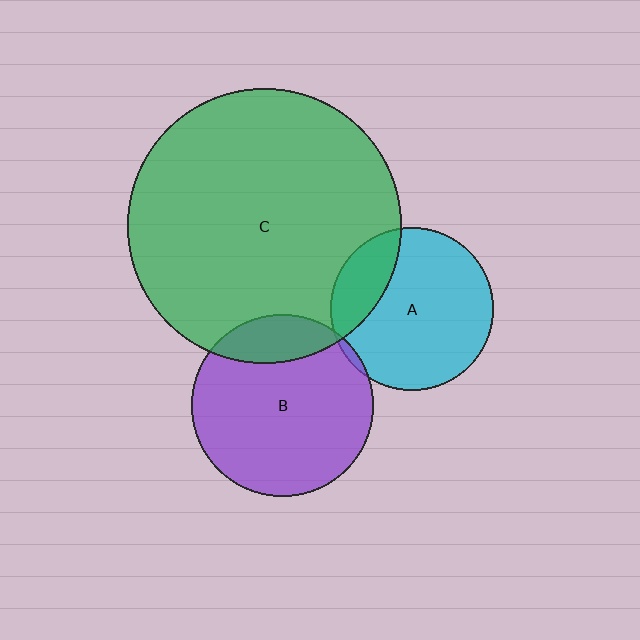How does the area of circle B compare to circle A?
Approximately 1.3 times.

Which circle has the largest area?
Circle C (green).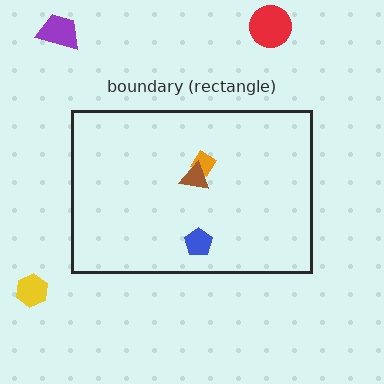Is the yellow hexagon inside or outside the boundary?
Outside.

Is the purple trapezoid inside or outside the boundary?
Outside.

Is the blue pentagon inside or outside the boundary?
Inside.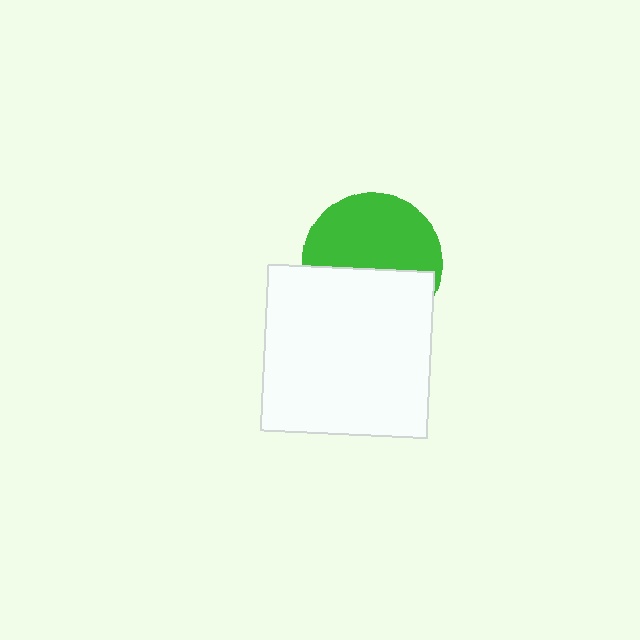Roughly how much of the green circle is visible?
About half of it is visible (roughly 55%).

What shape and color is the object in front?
The object in front is a white square.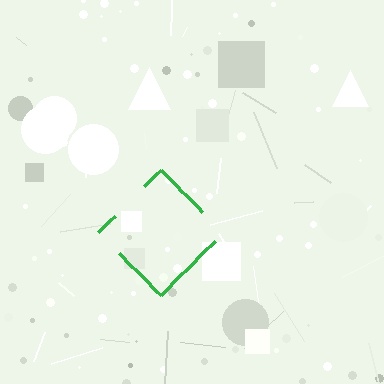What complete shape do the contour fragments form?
The contour fragments form a diamond.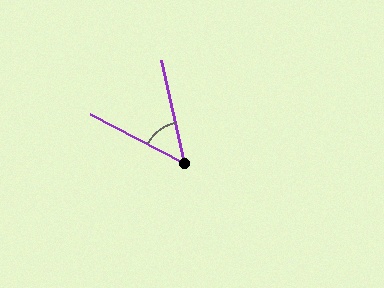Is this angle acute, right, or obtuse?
It is acute.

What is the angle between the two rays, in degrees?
Approximately 50 degrees.